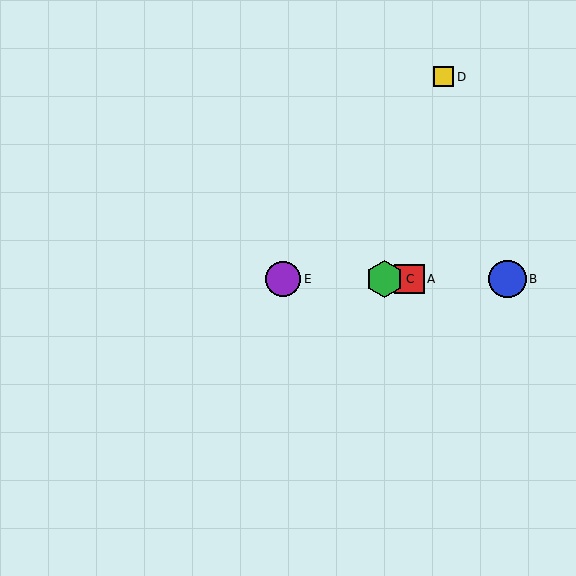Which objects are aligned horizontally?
Objects A, B, C, E are aligned horizontally.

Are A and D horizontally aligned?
No, A is at y≈279 and D is at y≈77.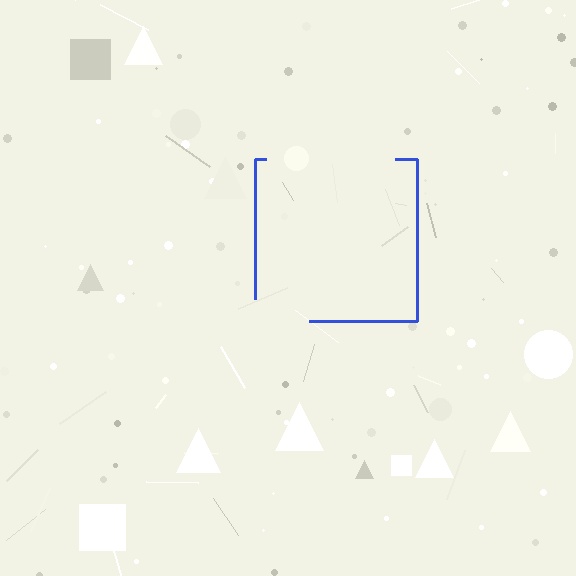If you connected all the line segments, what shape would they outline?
They would outline a square.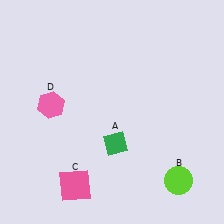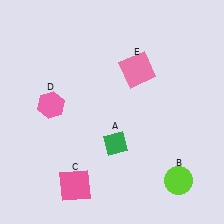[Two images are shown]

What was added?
A pink square (E) was added in Image 2.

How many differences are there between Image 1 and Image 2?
There is 1 difference between the two images.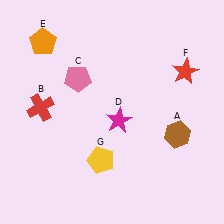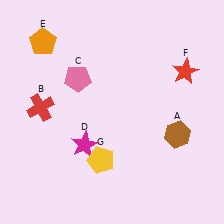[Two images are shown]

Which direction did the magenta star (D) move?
The magenta star (D) moved left.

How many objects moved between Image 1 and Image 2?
1 object moved between the two images.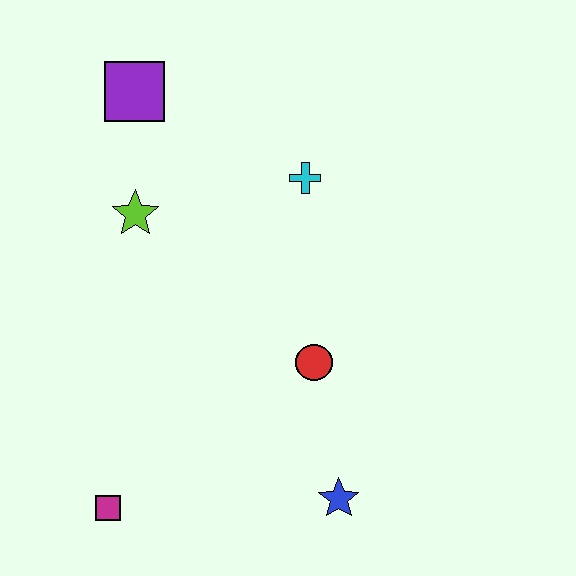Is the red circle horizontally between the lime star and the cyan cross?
No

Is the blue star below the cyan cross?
Yes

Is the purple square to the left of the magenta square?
No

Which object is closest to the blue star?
The red circle is closest to the blue star.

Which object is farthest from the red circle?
The purple square is farthest from the red circle.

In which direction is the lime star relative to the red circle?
The lime star is to the left of the red circle.